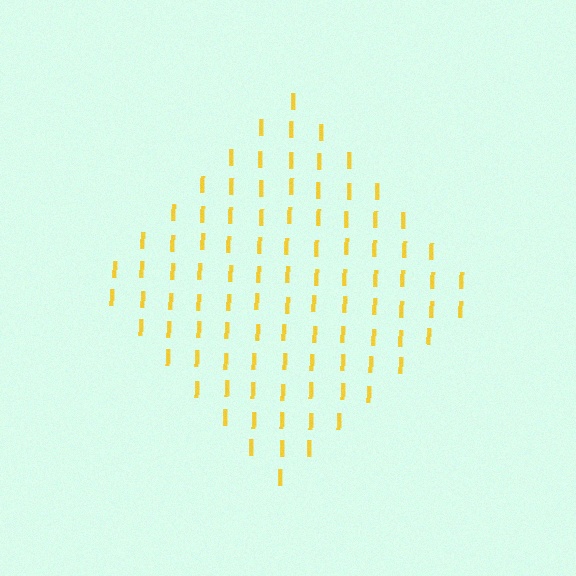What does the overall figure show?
The overall figure shows a diamond.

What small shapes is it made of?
It is made of small letter I's.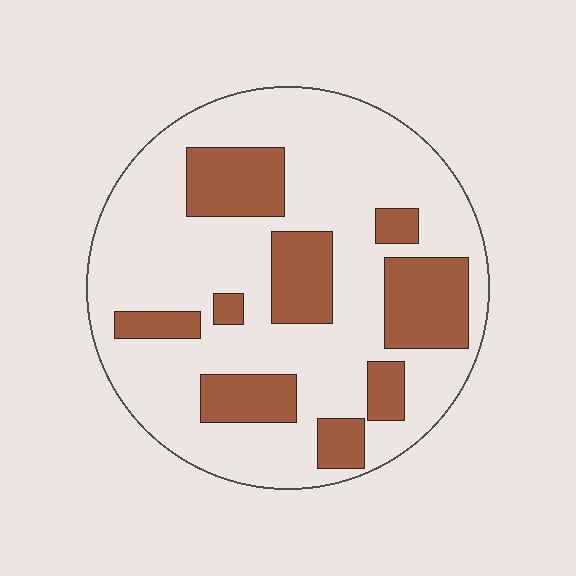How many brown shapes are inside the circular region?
9.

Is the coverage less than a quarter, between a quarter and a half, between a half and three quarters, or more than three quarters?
Between a quarter and a half.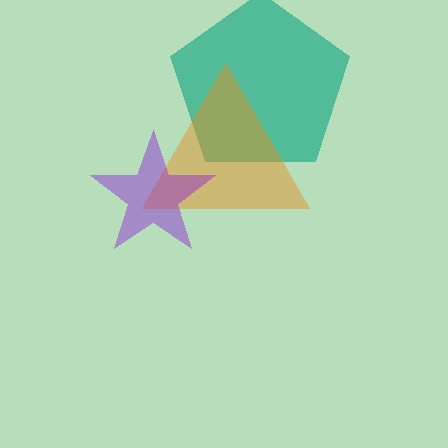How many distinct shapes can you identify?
There are 3 distinct shapes: a teal pentagon, an orange triangle, a purple star.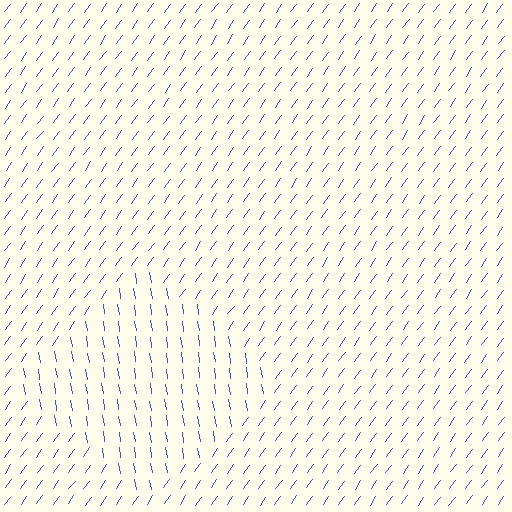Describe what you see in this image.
The image is filled with small blue line segments. A diamond region in the image has lines oriented differently from the surrounding lines, creating a visible texture boundary.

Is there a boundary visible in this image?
Yes, there is a texture boundary formed by a change in line orientation.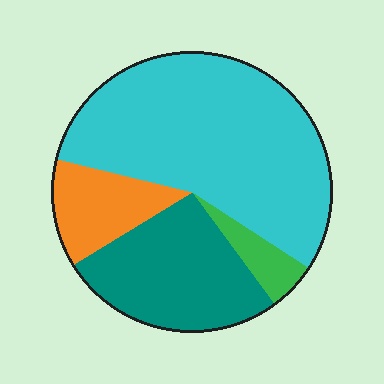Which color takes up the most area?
Cyan, at roughly 55%.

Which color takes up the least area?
Green, at roughly 5%.